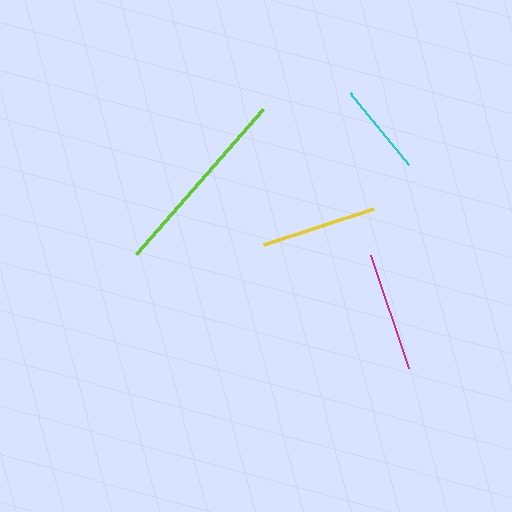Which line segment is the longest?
The lime line is the longest at approximately 193 pixels.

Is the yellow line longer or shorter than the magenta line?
The magenta line is longer than the yellow line.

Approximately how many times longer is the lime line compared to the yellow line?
The lime line is approximately 1.7 times the length of the yellow line.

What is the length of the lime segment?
The lime segment is approximately 193 pixels long.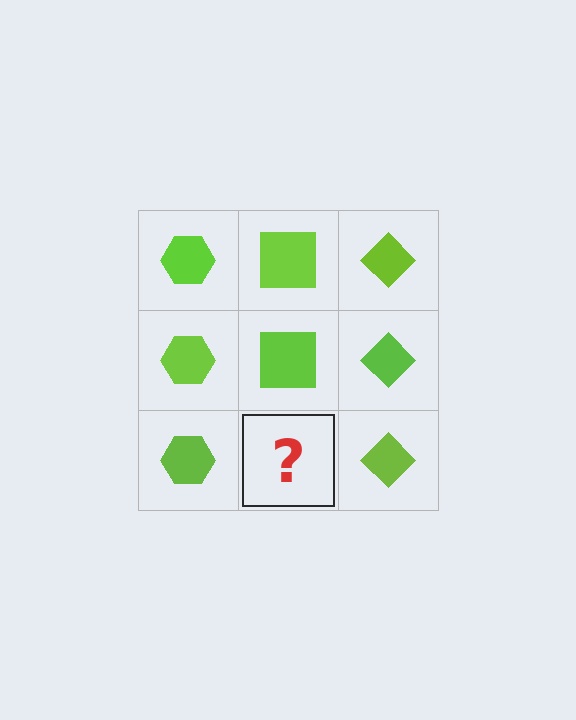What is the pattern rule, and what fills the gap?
The rule is that each column has a consistent shape. The gap should be filled with a lime square.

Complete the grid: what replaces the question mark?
The question mark should be replaced with a lime square.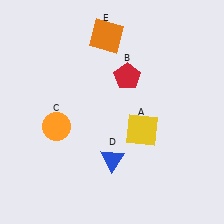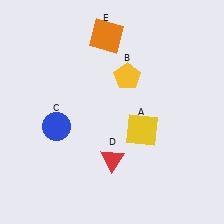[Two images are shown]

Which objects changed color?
B changed from red to yellow. C changed from orange to blue. D changed from blue to red.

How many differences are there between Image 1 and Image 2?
There are 3 differences between the two images.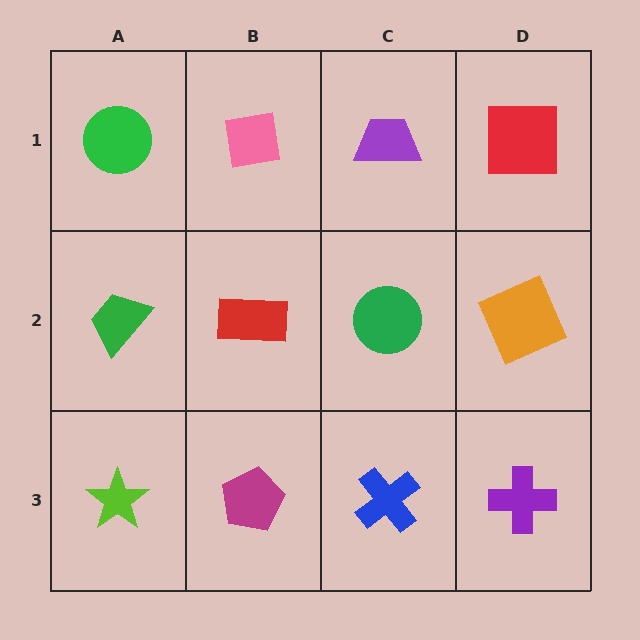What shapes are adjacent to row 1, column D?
An orange square (row 2, column D), a purple trapezoid (row 1, column C).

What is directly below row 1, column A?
A green trapezoid.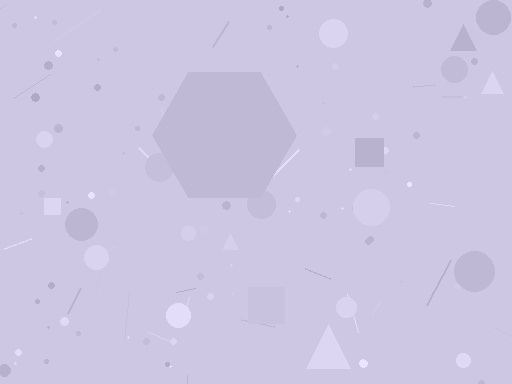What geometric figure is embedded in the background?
A hexagon is embedded in the background.